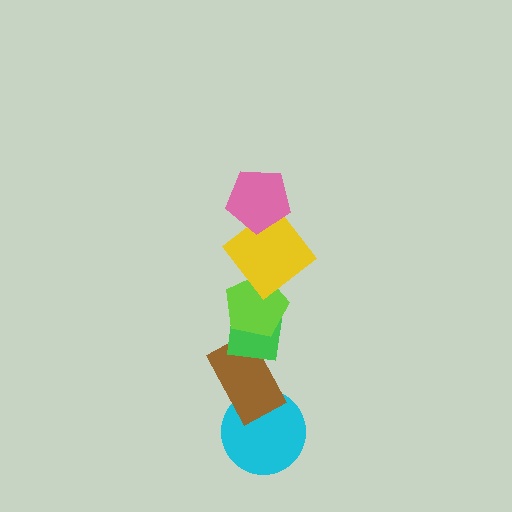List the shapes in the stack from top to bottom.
From top to bottom: the pink pentagon, the yellow diamond, the lime pentagon, the green square, the brown rectangle, the cyan circle.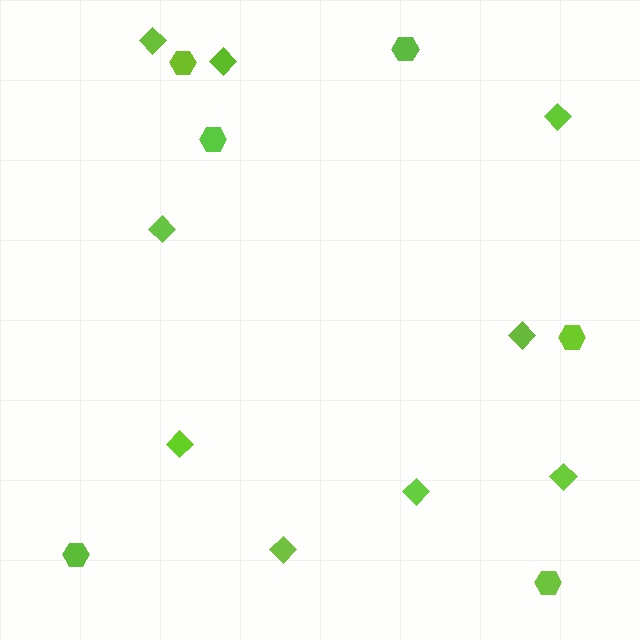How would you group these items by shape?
There are 2 groups: one group of hexagons (6) and one group of diamonds (9).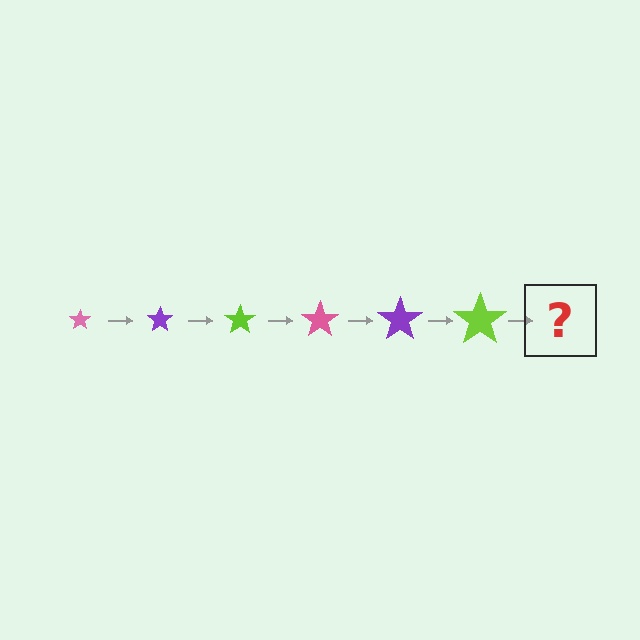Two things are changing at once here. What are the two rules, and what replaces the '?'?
The two rules are that the star grows larger each step and the color cycles through pink, purple, and lime. The '?' should be a pink star, larger than the previous one.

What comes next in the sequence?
The next element should be a pink star, larger than the previous one.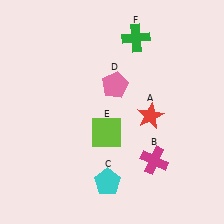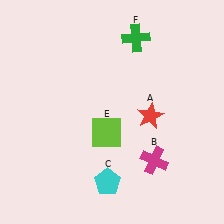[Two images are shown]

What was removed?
The pink pentagon (D) was removed in Image 2.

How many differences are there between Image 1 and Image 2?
There is 1 difference between the two images.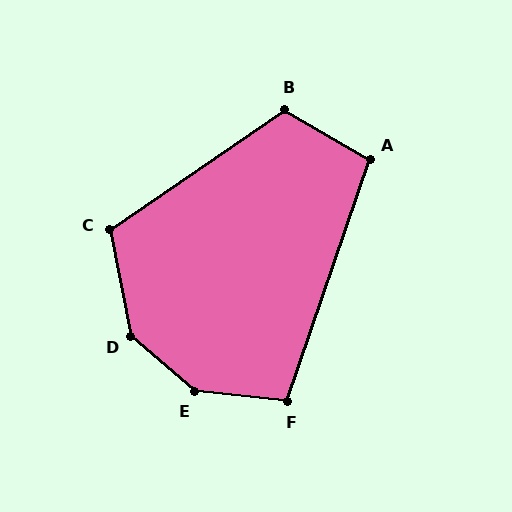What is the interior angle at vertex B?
Approximately 115 degrees (obtuse).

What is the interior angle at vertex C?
Approximately 113 degrees (obtuse).